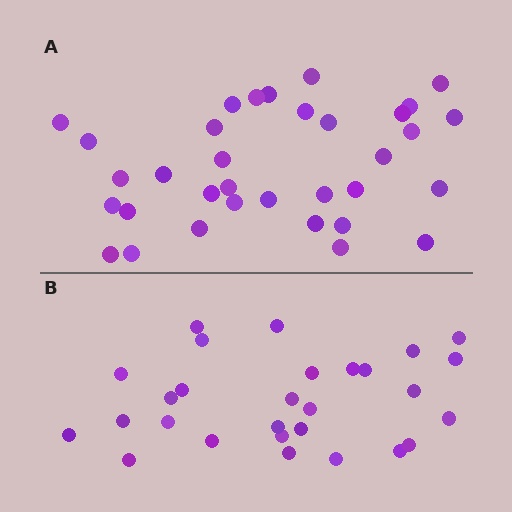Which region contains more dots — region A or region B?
Region A (the top region) has more dots.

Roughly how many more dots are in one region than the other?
Region A has about 6 more dots than region B.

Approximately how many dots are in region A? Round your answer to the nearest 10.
About 30 dots. (The exact count is 34, which rounds to 30.)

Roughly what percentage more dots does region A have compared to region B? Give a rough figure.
About 20% more.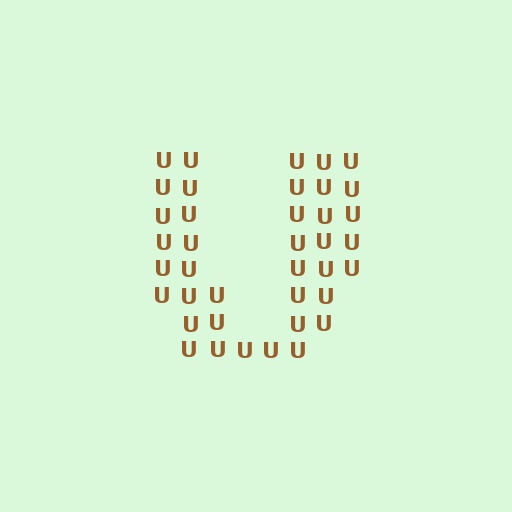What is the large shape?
The large shape is the letter U.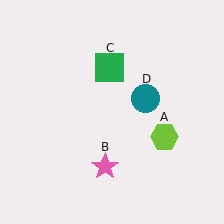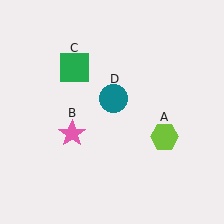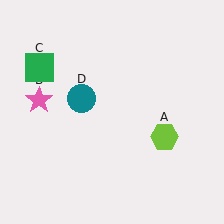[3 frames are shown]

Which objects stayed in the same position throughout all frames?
Lime hexagon (object A) remained stationary.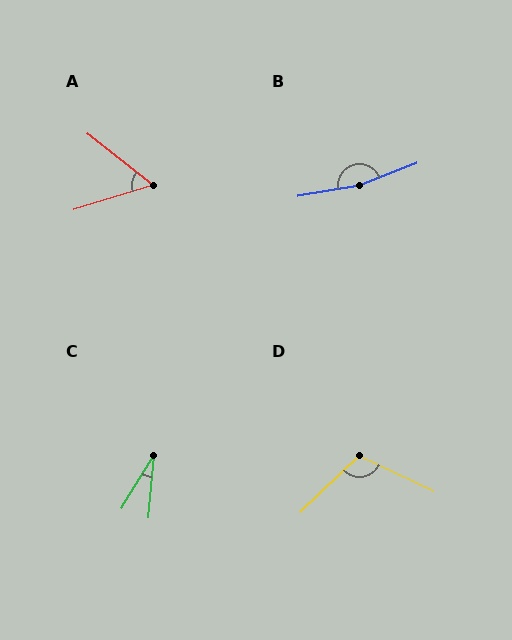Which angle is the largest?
B, at approximately 169 degrees.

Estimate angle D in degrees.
Approximately 111 degrees.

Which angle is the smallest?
C, at approximately 27 degrees.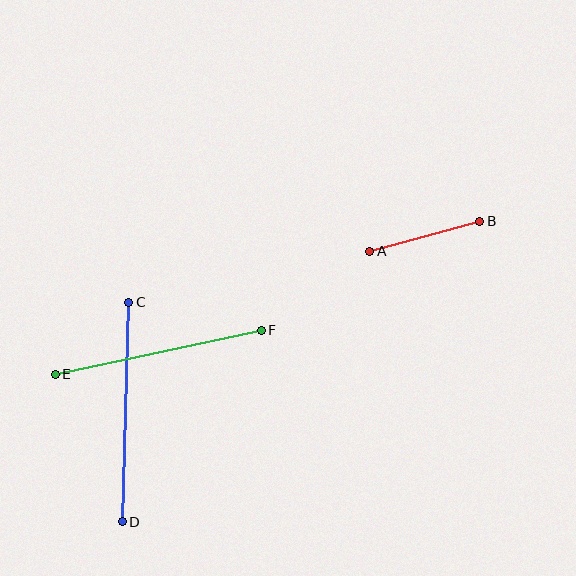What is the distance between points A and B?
The distance is approximately 114 pixels.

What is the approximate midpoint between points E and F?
The midpoint is at approximately (158, 352) pixels.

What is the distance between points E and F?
The distance is approximately 210 pixels.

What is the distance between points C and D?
The distance is approximately 220 pixels.